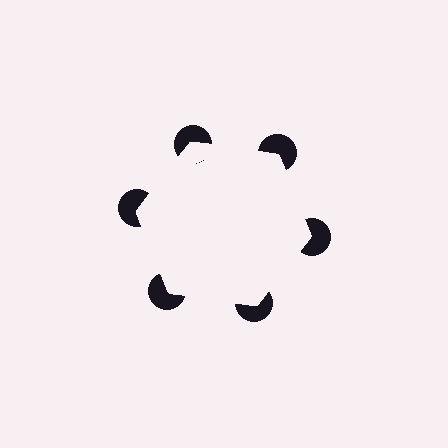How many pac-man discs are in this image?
There are 6 — one at each vertex of the illusory hexagon.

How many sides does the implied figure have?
6 sides.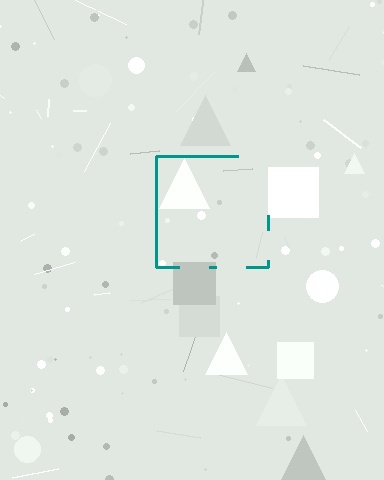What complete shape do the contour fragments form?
The contour fragments form a square.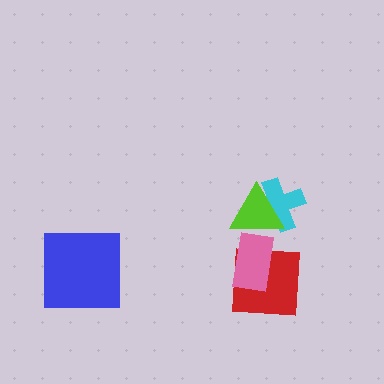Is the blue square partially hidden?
No, no other shape covers it.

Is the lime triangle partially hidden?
Yes, it is partially covered by another shape.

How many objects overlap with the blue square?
0 objects overlap with the blue square.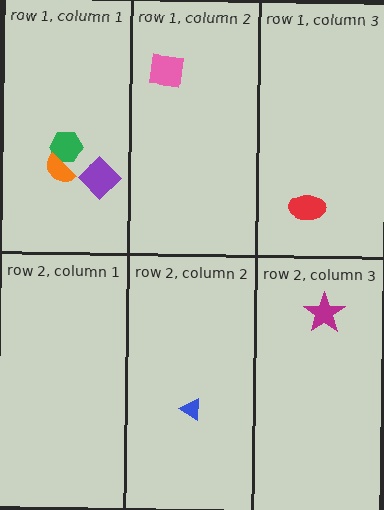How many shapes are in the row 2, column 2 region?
1.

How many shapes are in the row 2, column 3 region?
1.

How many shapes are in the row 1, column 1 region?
3.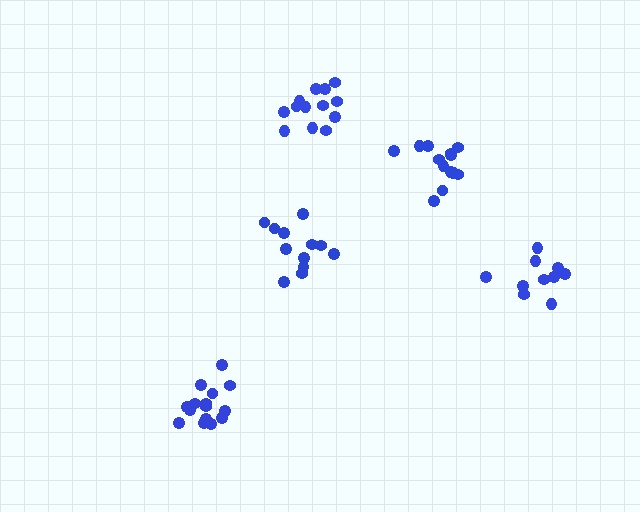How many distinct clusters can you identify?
There are 5 distinct clusters.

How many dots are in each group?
Group 1: 13 dots, Group 2: 13 dots, Group 3: 15 dots, Group 4: 12 dots, Group 5: 10 dots (63 total).